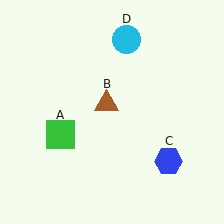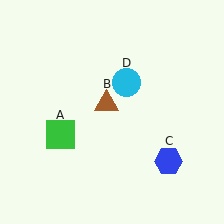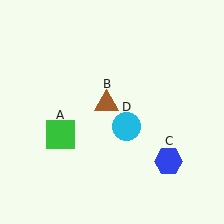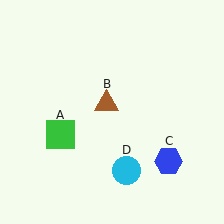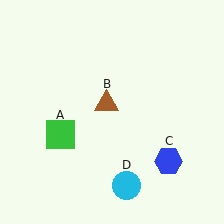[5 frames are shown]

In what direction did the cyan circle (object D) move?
The cyan circle (object D) moved down.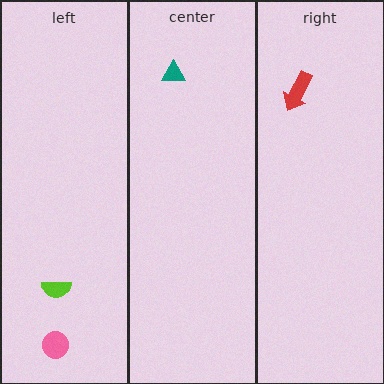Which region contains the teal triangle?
The center region.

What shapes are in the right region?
The red arrow.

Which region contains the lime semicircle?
The left region.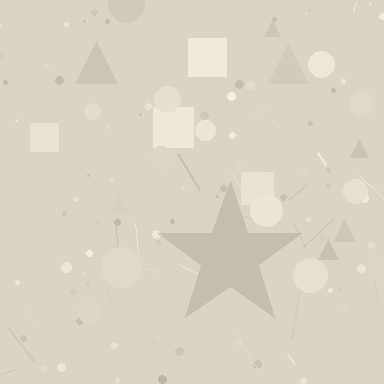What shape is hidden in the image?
A star is hidden in the image.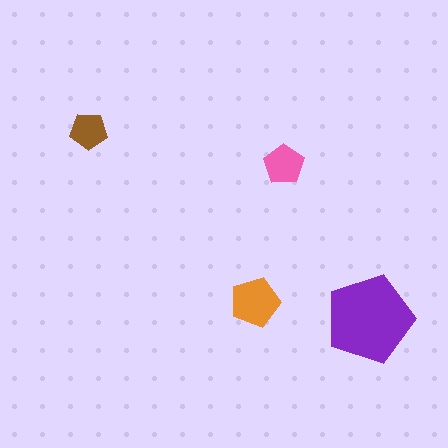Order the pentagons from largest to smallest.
the purple one, the orange one, the pink one, the brown one.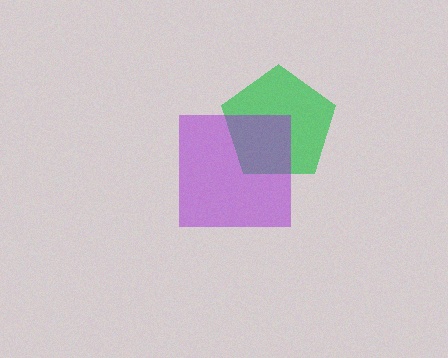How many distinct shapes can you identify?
There are 2 distinct shapes: a green pentagon, a purple square.